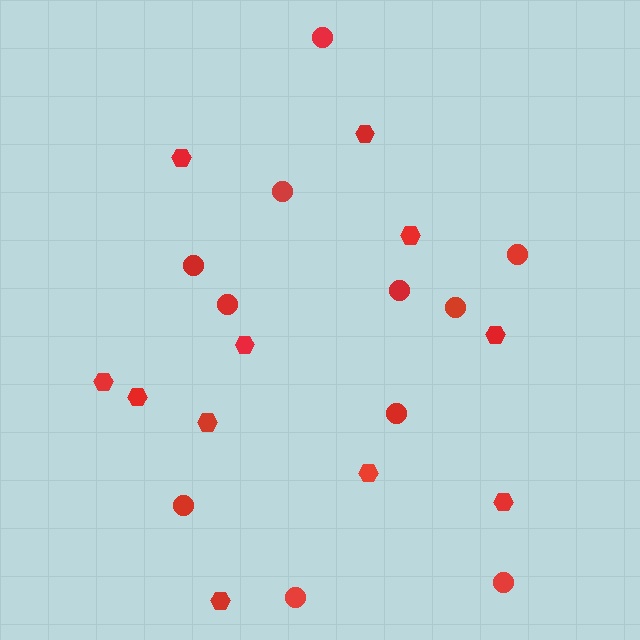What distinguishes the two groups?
There are 2 groups: one group of hexagons (11) and one group of circles (11).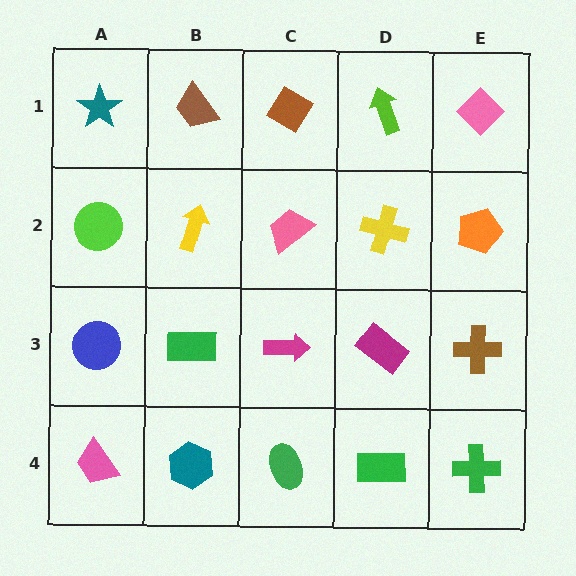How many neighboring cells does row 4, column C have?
3.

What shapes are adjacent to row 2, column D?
A lime arrow (row 1, column D), a magenta rectangle (row 3, column D), a pink trapezoid (row 2, column C), an orange pentagon (row 2, column E).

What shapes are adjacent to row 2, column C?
A brown diamond (row 1, column C), a magenta arrow (row 3, column C), a yellow arrow (row 2, column B), a yellow cross (row 2, column D).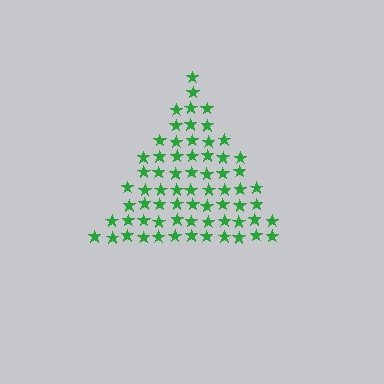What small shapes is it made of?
It is made of small stars.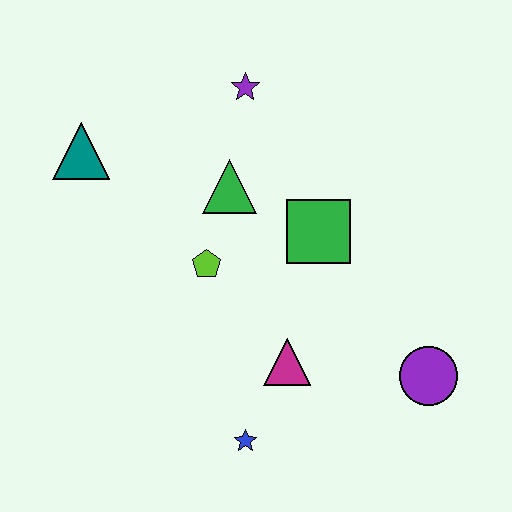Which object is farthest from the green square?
The teal triangle is farthest from the green square.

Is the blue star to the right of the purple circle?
No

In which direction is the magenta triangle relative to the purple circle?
The magenta triangle is to the left of the purple circle.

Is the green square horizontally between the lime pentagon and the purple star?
No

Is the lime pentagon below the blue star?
No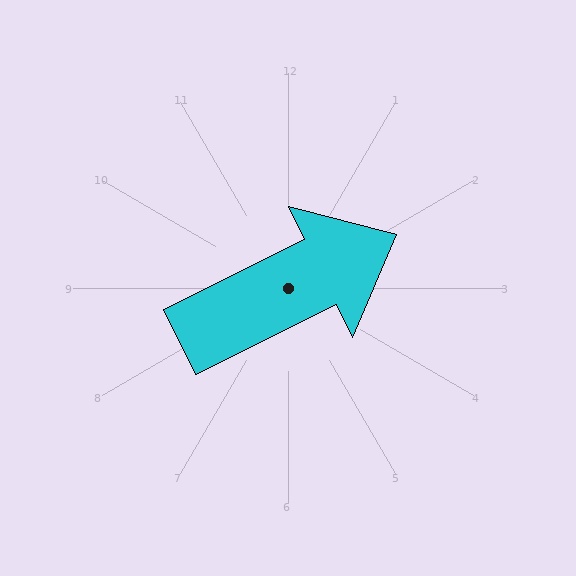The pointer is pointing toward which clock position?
Roughly 2 o'clock.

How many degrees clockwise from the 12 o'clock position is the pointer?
Approximately 64 degrees.